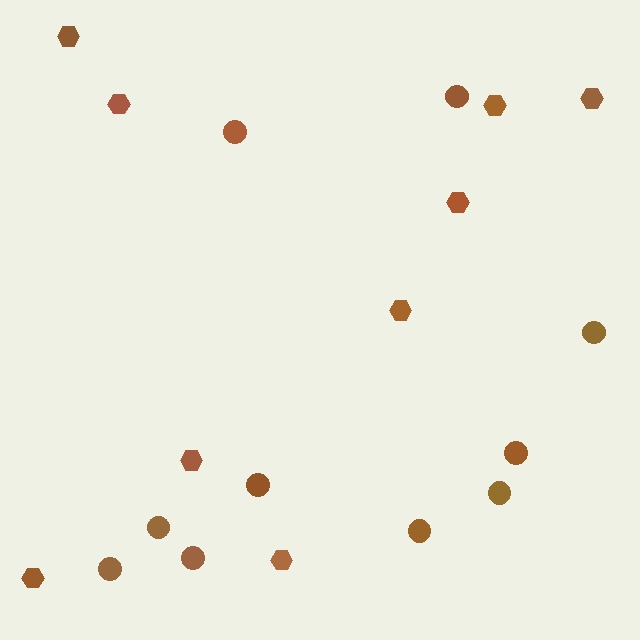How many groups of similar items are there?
There are 2 groups: one group of circles (10) and one group of hexagons (9).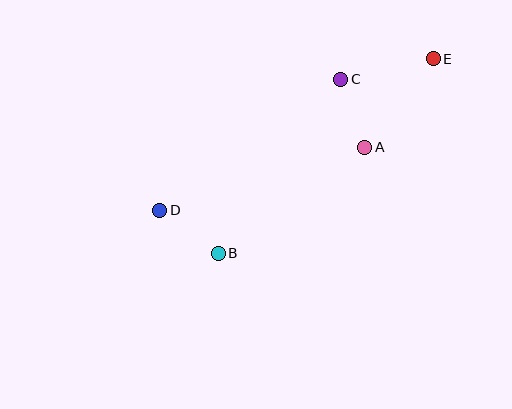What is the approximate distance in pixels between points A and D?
The distance between A and D is approximately 215 pixels.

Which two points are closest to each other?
Points A and C are closest to each other.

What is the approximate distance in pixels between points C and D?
The distance between C and D is approximately 223 pixels.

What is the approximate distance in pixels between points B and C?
The distance between B and C is approximately 213 pixels.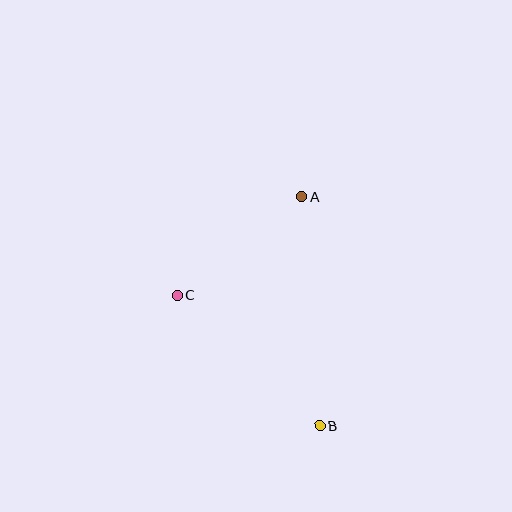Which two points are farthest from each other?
Points A and B are farthest from each other.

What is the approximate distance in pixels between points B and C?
The distance between B and C is approximately 194 pixels.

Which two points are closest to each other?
Points A and C are closest to each other.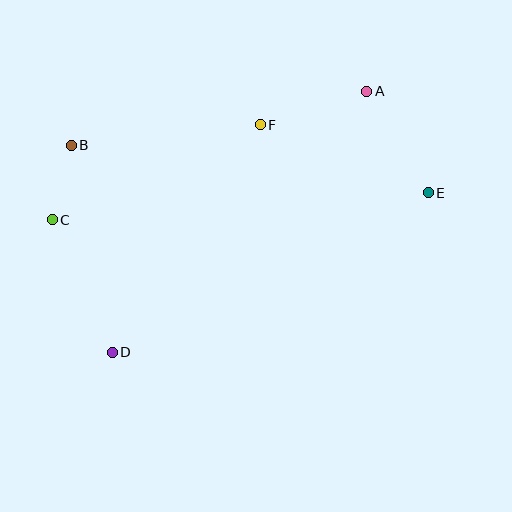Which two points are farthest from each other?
Points C and E are farthest from each other.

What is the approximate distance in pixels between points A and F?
The distance between A and F is approximately 112 pixels.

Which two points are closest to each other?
Points B and C are closest to each other.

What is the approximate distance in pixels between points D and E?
The distance between D and E is approximately 354 pixels.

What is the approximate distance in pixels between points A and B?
The distance between A and B is approximately 300 pixels.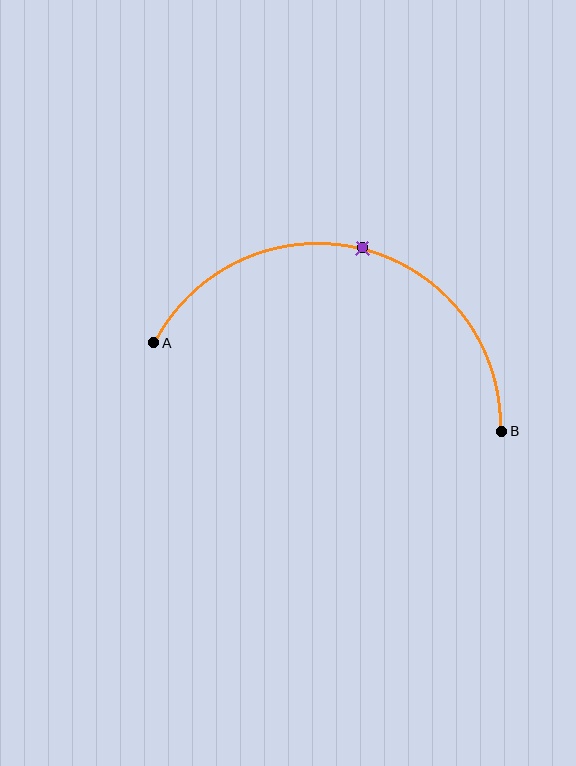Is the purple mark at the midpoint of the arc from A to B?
Yes. The purple mark lies on the arc at equal arc-length from both A and B — it is the arc midpoint.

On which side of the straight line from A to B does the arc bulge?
The arc bulges above the straight line connecting A and B.